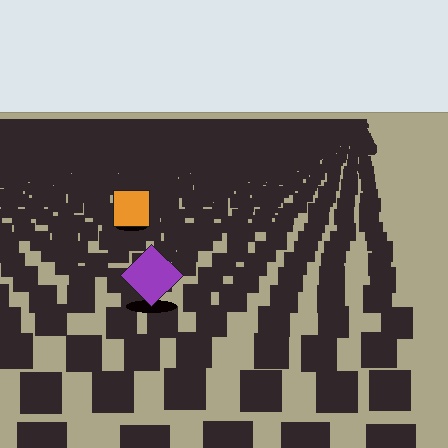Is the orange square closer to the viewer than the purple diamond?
No. The purple diamond is closer — you can tell from the texture gradient: the ground texture is coarser near it.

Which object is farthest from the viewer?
The orange square is farthest from the viewer. It appears smaller and the ground texture around it is denser.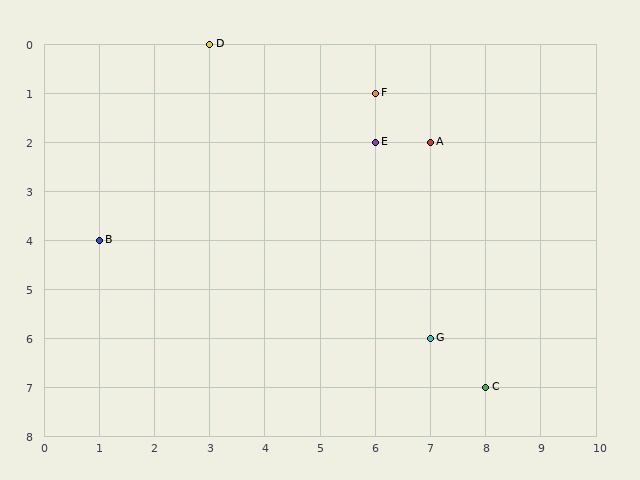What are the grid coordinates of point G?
Point G is at grid coordinates (7, 6).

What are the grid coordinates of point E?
Point E is at grid coordinates (6, 2).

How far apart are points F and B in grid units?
Points F and B are 5 columns and 3 rows apart (about 5.8 grid units diagonally).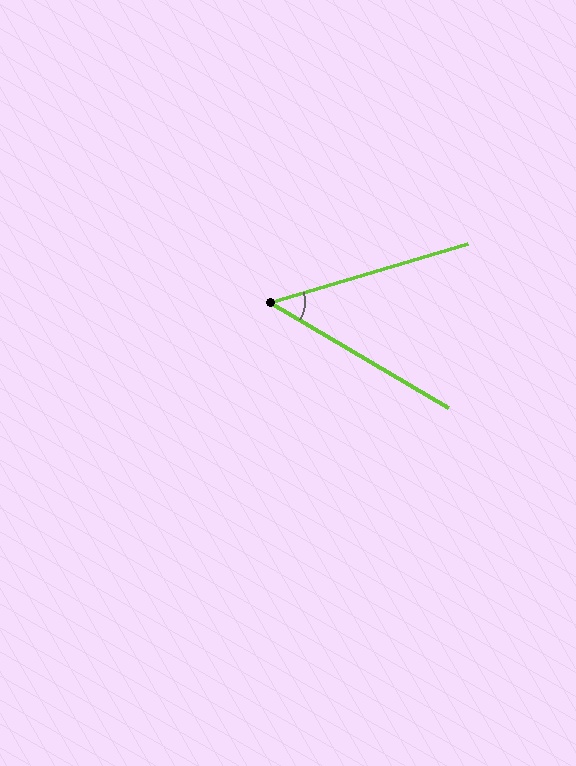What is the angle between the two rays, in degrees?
Approximately 47 degrees.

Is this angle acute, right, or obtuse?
It is acute.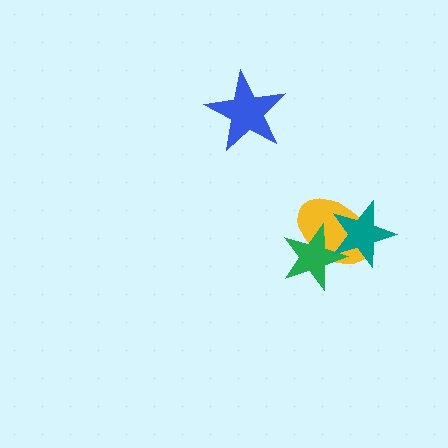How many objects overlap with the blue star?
0 objects overlap with the blue star.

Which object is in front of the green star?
The teal star is in front of the green star.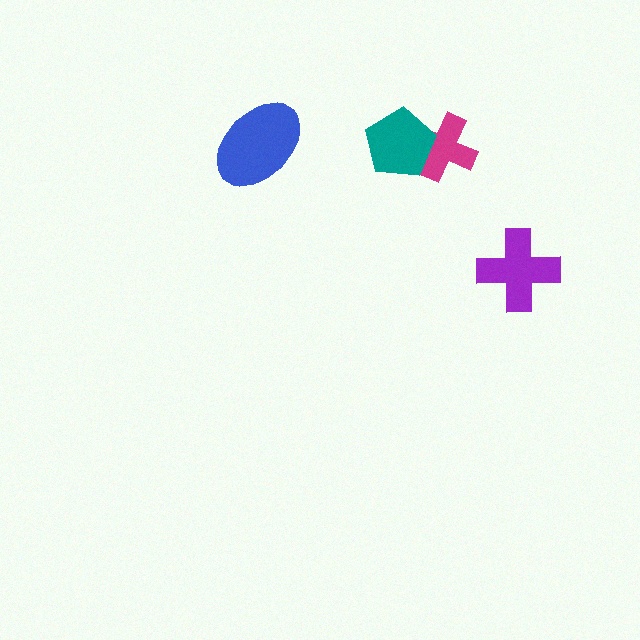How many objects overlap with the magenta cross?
1 object overlaps with the magenta cross.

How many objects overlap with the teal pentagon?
1 object overlaps with the teal pentagon.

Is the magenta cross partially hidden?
Yes, it is partially covered by another shape.